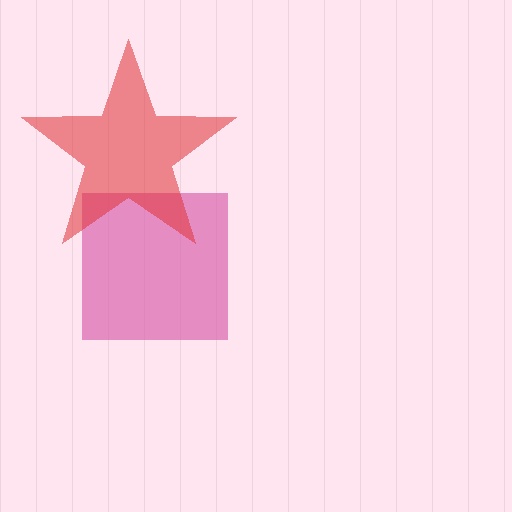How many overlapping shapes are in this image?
There are 2 overlapping shapes in the image.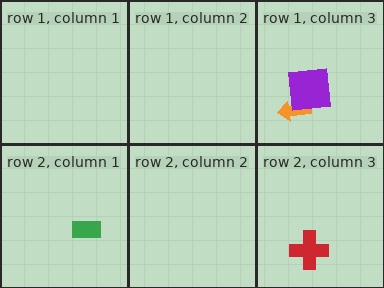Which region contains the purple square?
The row 1, column 3 region.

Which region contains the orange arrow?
The row 1, column 3 region.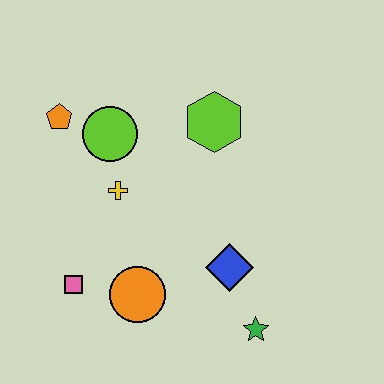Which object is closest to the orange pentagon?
The lime circle is closest to the orange pentagon.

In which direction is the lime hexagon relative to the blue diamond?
The lime hexagon is above the blue diamond.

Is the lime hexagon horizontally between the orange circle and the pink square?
No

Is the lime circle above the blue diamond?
Yes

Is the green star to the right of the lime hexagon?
Yes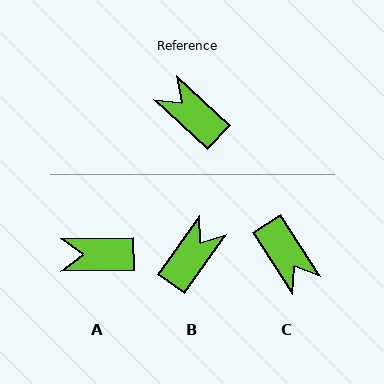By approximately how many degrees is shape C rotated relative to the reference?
Approximately 165 degrees counter-clockwise.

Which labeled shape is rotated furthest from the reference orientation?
C, about 165 degrees away.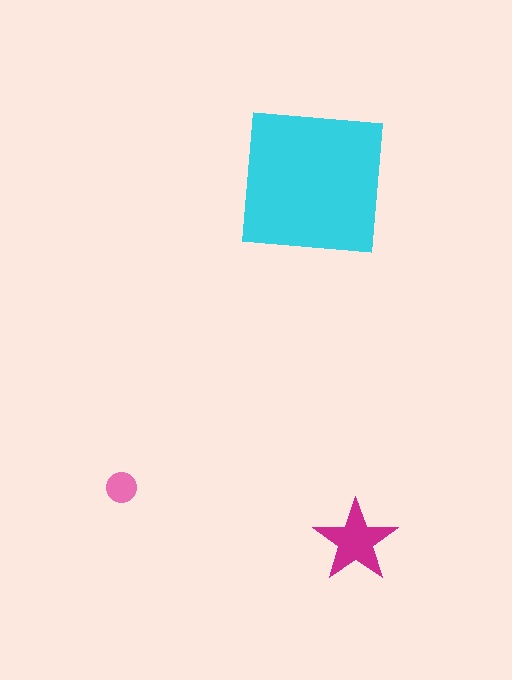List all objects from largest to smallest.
The cyan square, the magenta star, the pink circle.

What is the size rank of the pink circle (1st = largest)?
3rd.